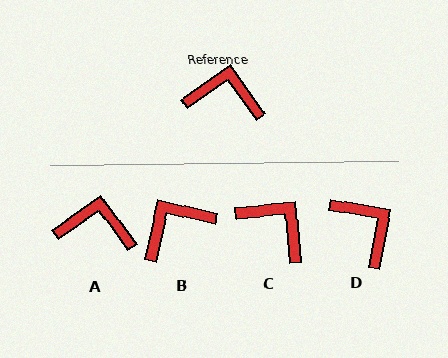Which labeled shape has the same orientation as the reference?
A.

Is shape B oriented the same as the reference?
No, it is off by about 41 degrees.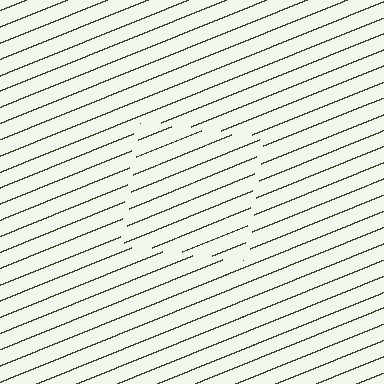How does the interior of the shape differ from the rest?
The interior of the shape contains the same grating, shifted by half a period — the contour is defined by the phase discontinuity where line-ends from the inner and outer gratings abut.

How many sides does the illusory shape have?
4 sides — the line-ends trace a square.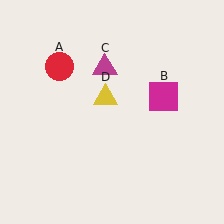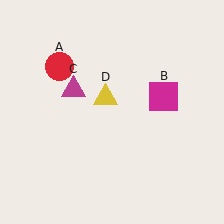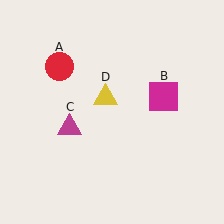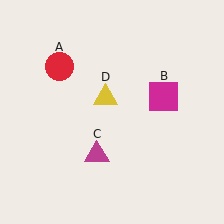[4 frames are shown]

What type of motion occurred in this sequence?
The magenta triangle (object C) rotated counterclockwise around the center of the scene.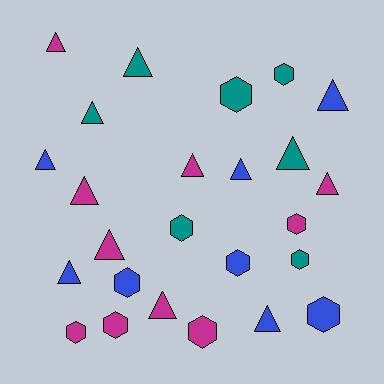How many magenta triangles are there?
There are 6 magenta triangles.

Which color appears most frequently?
Magenta, with 10 objects.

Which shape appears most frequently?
Triangle, with 14 objects.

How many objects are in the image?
There are 25 objects.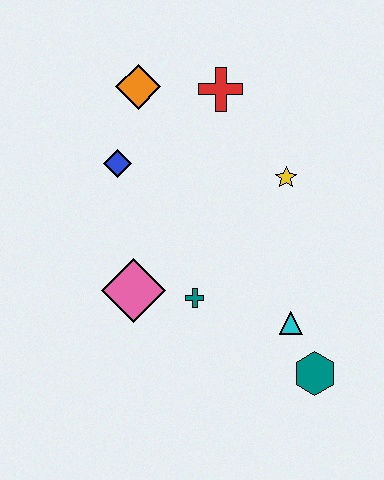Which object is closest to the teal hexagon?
The cyan triangle is closest to the teal hexagon.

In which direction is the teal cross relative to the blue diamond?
The teal cross is below the blue diamond.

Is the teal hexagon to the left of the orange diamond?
No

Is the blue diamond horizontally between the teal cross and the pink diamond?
No